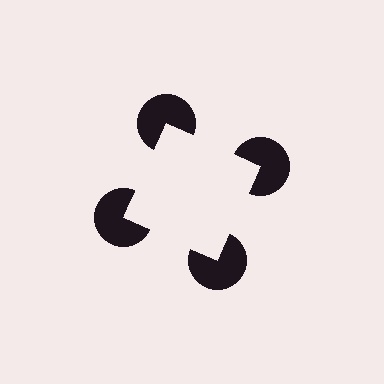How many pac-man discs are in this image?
There are 4 — one at each vertex of the illusory square.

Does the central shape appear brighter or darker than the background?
It typically appears slightly brighter than the background, even though no actual brightness change is drawn.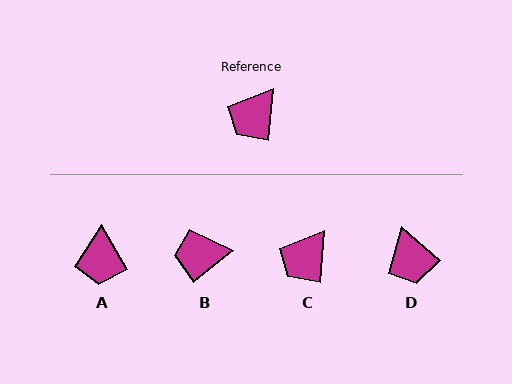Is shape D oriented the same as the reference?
No, it is off by about 53 degrees.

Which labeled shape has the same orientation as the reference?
C.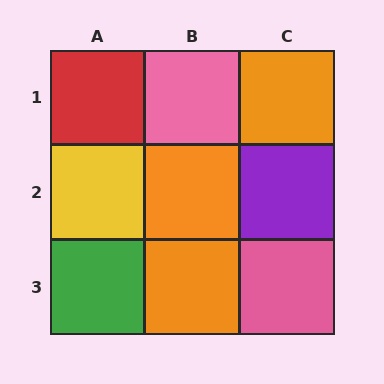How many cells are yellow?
1 cell is yellow.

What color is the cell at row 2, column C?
Purple.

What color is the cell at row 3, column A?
Green.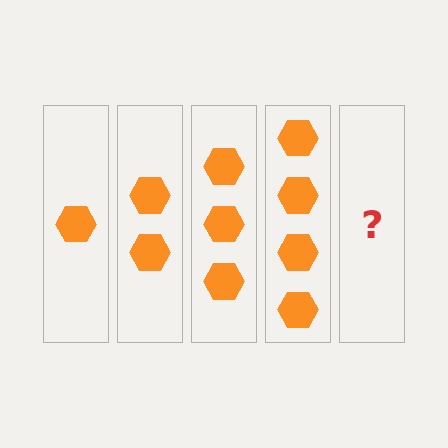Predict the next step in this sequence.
The next step is 5 hexagons.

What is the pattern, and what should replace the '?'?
The pattern is that each step adds one more hexagon. The '?' should be 5 hexagons.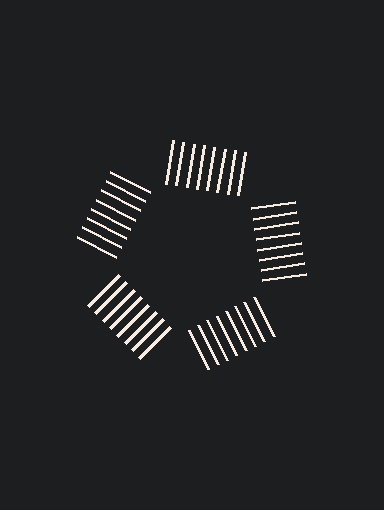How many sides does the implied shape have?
5 sides — the line-ends trace a pentagon.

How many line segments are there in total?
40 — 8 along each of the 5 edges.